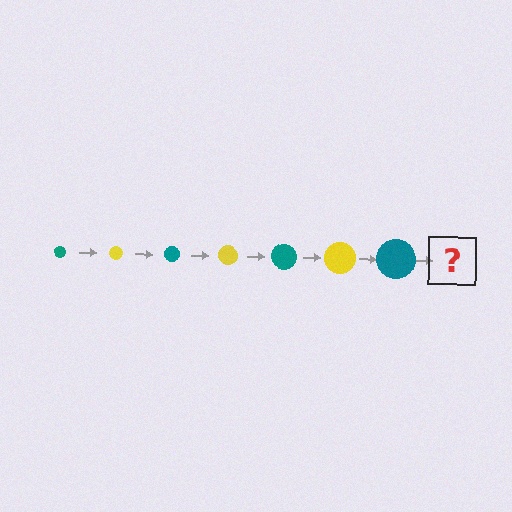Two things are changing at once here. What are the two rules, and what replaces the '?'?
The two rules are that the circle grows larger each step and the color cycles through teal and yellow. The '?' should be a yellow circle, larger than the previous one.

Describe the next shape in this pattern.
It should be a yellow circle, larger than the previous one.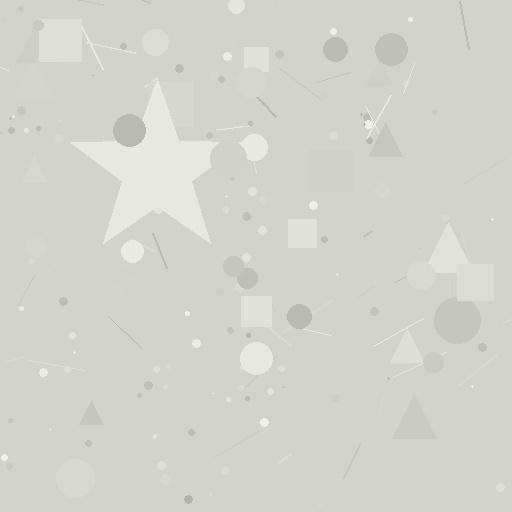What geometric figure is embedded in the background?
A star is embedded in the background.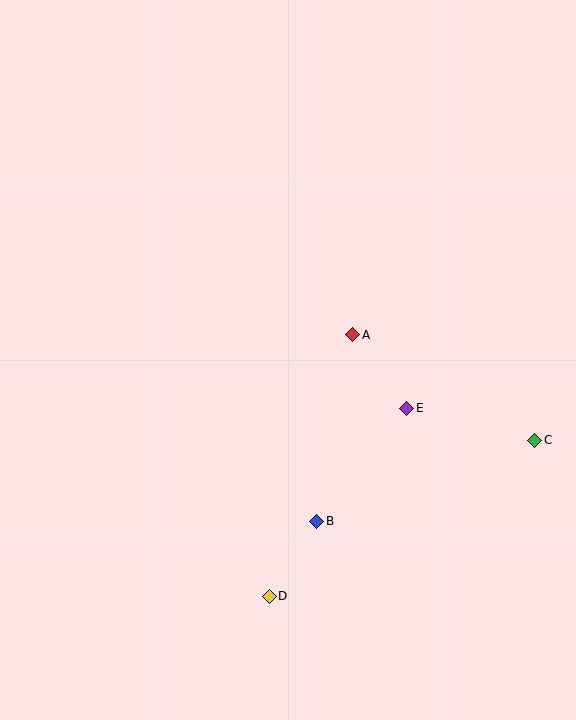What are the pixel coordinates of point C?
Point C is at (535, 440).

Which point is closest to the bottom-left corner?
Point D is closest to the bottom-left corner.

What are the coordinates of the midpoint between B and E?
The midpoint between B and E is at (362, 465).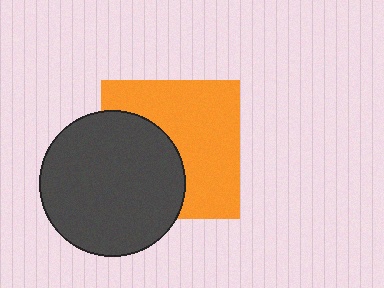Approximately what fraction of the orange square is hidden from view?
Roughly 41% of the orange square is hidden behind the dark gray circle.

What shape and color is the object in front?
The object in front is a dark gray circle.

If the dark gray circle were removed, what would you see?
You would see the complete orange square.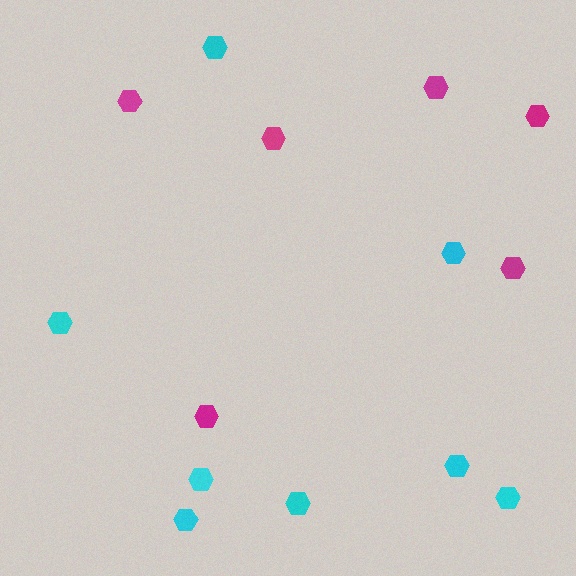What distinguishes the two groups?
There are 2 groups: one group of cyan hexagons (8) and one group of magenta hexagons (6).